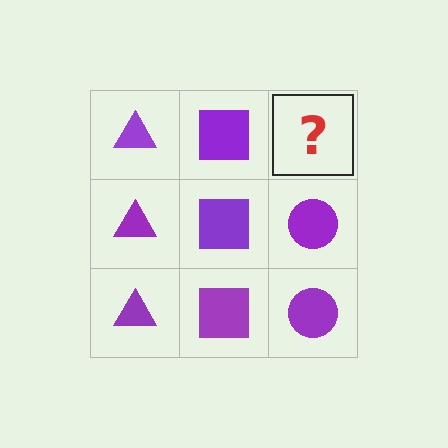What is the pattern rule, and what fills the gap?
The rule is that each column has a consistent shape. The gap should be filled with a purple circle.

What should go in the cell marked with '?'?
The missing cell should contain a purple circle.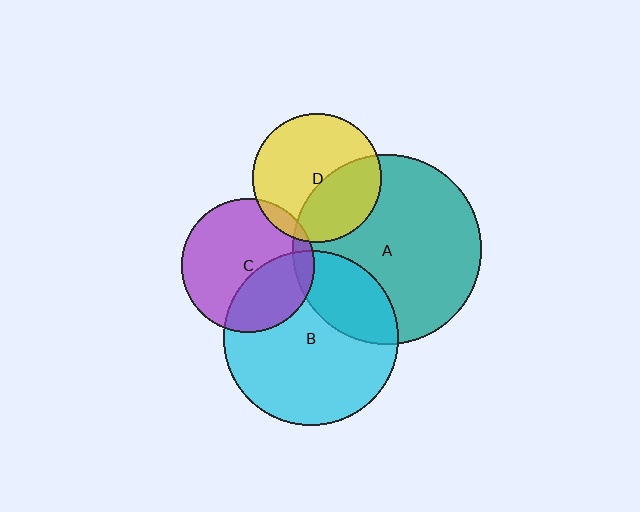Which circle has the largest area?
Circle A (teal).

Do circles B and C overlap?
Yes.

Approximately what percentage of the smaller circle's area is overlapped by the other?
Approximately 35%.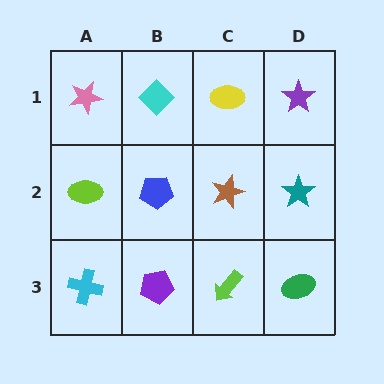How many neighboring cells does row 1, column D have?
2.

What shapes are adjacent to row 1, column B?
A blue pentagon (row 2, column B), a pink star (row 1, column A), a yellow ellipse (row 1, column C).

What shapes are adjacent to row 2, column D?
A purple star (row 1, column D), a green ellipse (row 3, column D), a brown star (row 2, column C).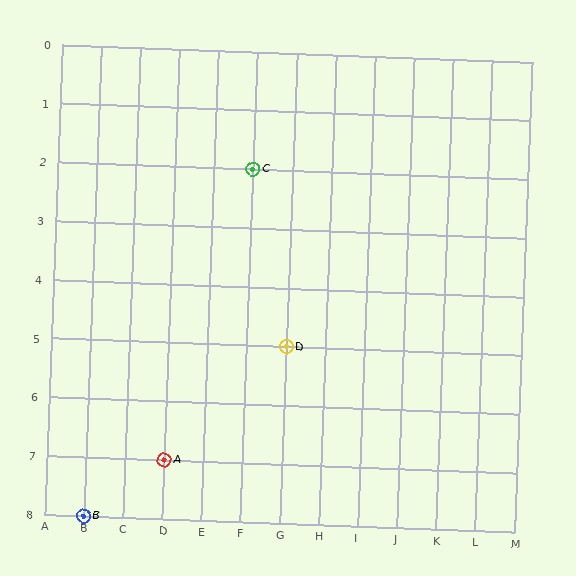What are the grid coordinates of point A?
Point A is at grid coordinates (D, 7).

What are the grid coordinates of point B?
Point B is at grid coordinates (B, 8).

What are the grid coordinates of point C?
Point C is at grid coordinates (F, 2).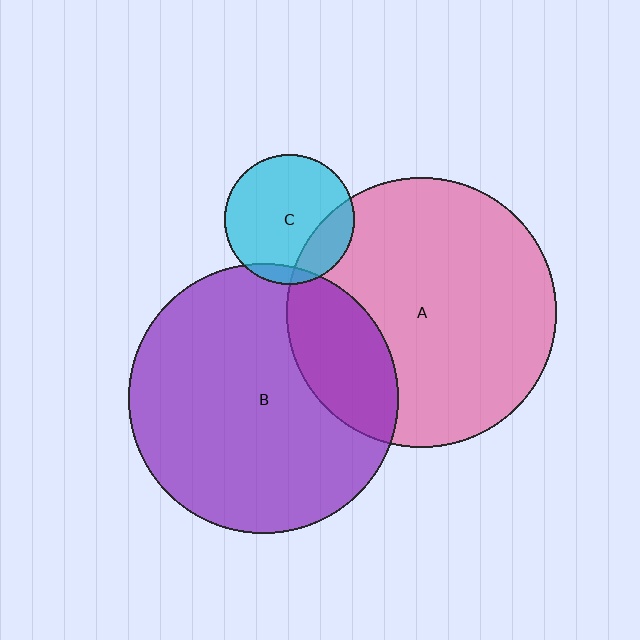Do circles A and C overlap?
Yes.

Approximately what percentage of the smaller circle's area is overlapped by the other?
Approximately 20%.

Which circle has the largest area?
Circle B (purple).